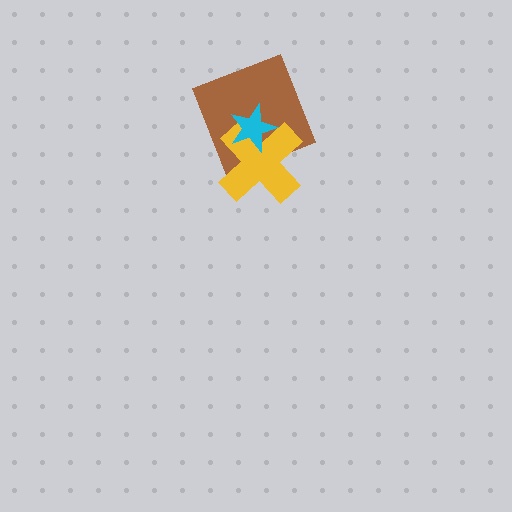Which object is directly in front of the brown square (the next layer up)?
The yellow cross is directly in front of the brown square.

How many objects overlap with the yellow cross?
2 objects overlap with the yellow cross.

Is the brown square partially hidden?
Yes, it is partially covered by another shape.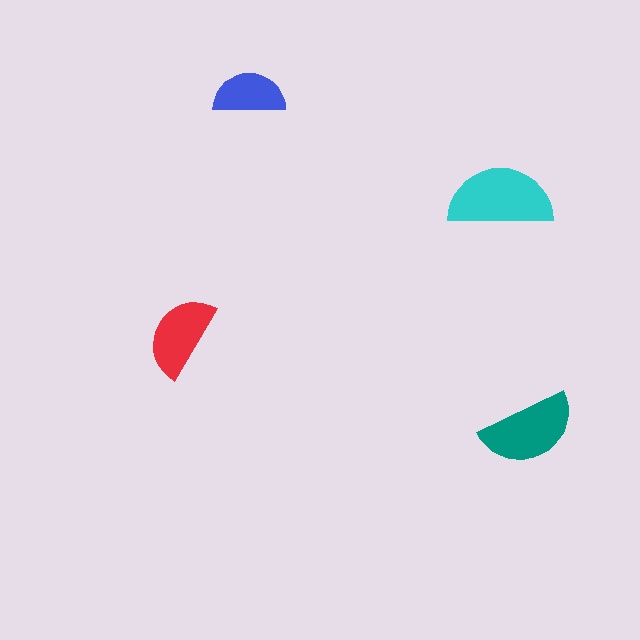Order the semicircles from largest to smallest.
the cyan one, the teal one, the red one, the blue one.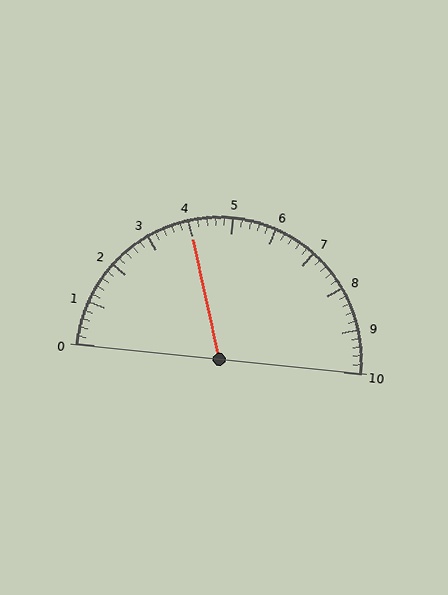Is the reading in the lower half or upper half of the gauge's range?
The reading is in the lower half of the range (0 to 10).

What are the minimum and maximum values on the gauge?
The gauge ranges from 0 to 10.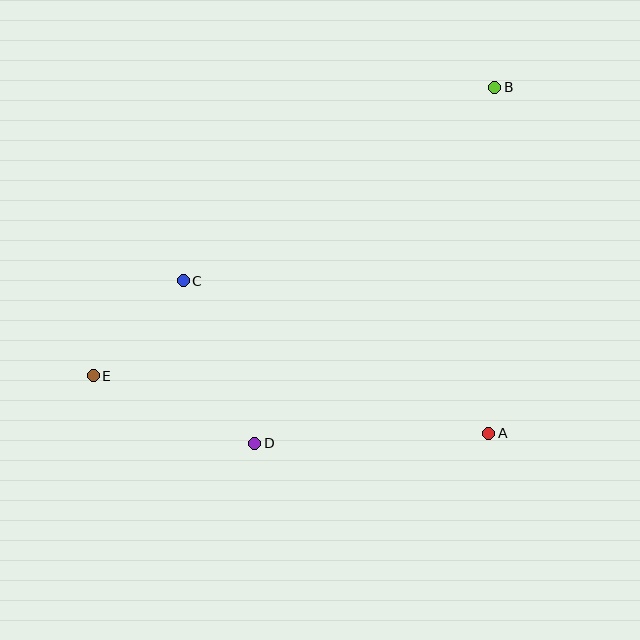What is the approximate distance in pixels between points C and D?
The distance between C and D is approximately 177 pixels.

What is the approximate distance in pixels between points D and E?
The distance between D and E is approximately 175 pixels.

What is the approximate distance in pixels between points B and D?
The distance between B and D is approximately 429 pixels.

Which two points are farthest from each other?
Points B and E are farthest from each other.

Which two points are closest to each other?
Points C and E are closest to each other.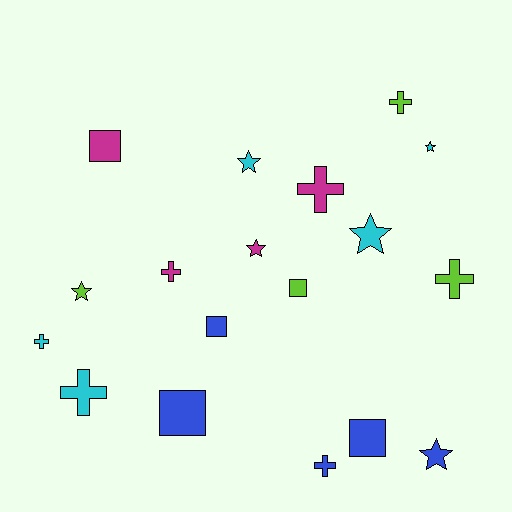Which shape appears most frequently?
Cross, with 7 objects.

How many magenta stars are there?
There is 1 magenta star.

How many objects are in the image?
There are 18 objects.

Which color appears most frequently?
Blue, with 5 objects.